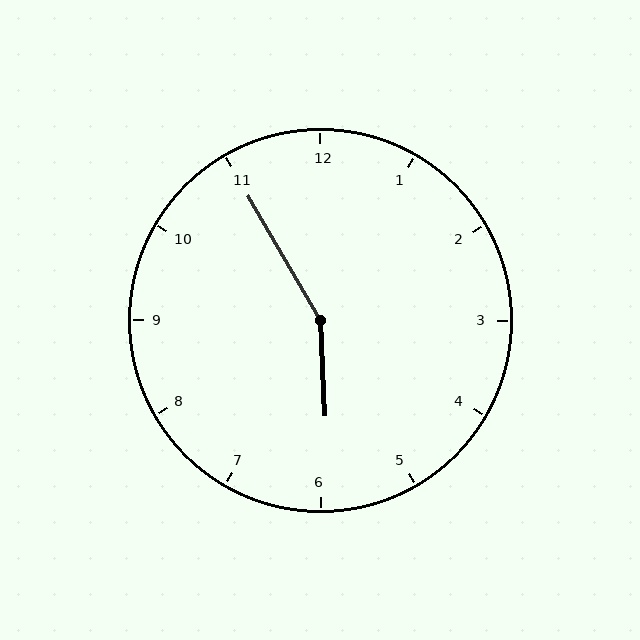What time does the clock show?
5:55.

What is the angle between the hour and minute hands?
Approximately 152 degrees.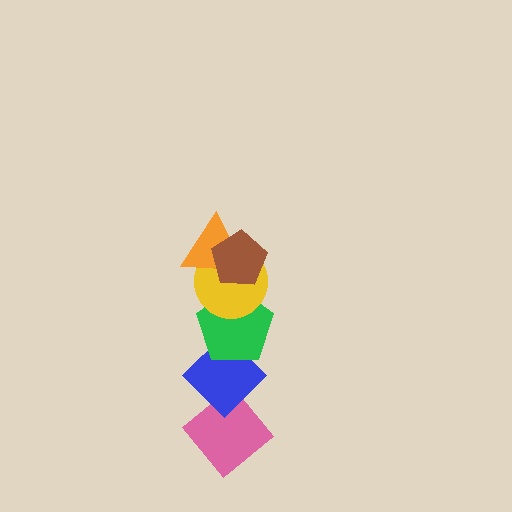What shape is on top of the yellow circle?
The orange triangle is on top of the yellow circle.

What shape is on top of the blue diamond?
The green pentagon is on top of the blue diamond.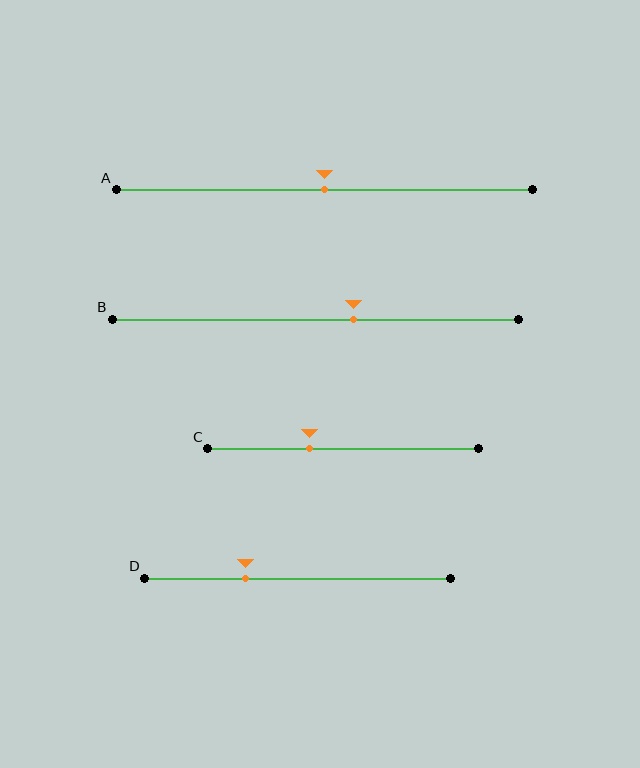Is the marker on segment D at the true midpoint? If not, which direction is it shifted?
No, the marker on segment D is shifted to the left by about 17% of the segment length.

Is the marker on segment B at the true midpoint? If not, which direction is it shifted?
No, the marker on segment B is shifted to the right by about 9% of the segment length.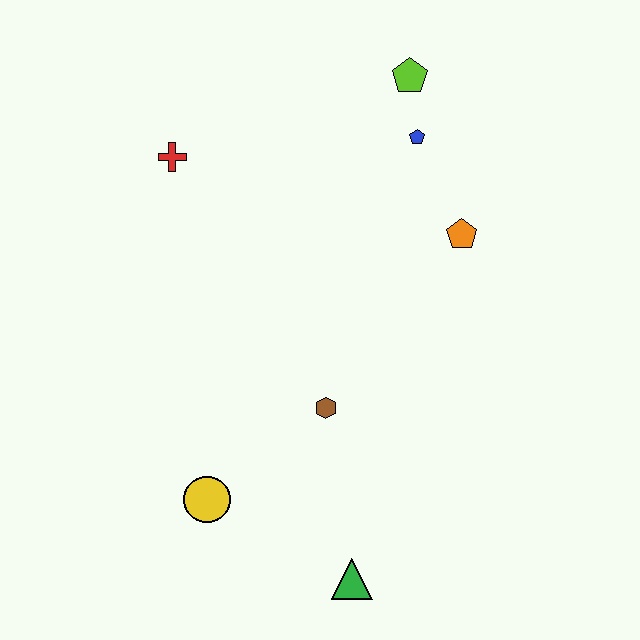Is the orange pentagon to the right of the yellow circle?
Yes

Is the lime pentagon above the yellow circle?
Yes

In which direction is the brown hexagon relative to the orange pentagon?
The brown hexagon is below the orange pentagon.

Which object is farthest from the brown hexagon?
The lime pentagon is farthest from the brown hexagon.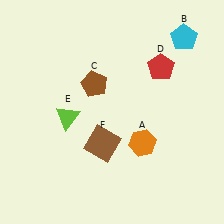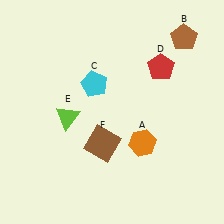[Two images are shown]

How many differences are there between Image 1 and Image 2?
There are 2 differences between the two images.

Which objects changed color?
B changed from cyan to brown. C changed from brown to cyan.